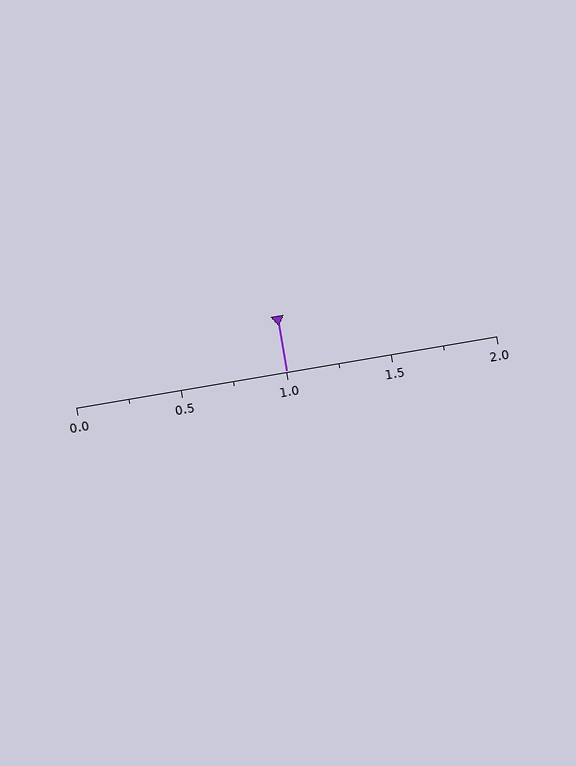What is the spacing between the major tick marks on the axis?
The major ticks are spaced 0.5 apart.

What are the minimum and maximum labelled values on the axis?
The axis runs from 0.0 to 2.0.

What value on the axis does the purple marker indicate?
The marker indicates approximately 1.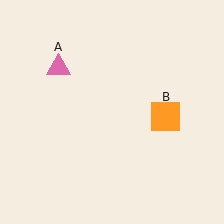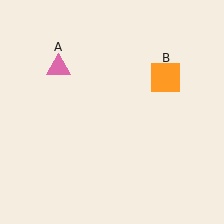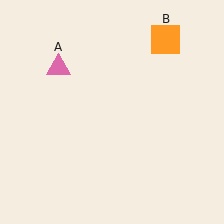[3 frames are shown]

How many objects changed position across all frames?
1 object changed position: orange square (object B).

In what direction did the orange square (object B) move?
The orange square (object B) moved up.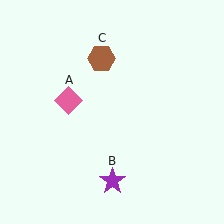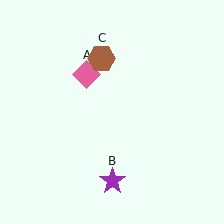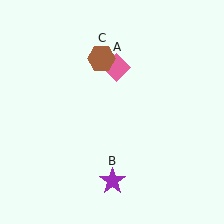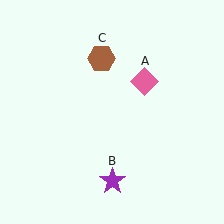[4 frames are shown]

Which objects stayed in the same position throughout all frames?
Purple star (object B) and brown hexagon (object C) remained stationary.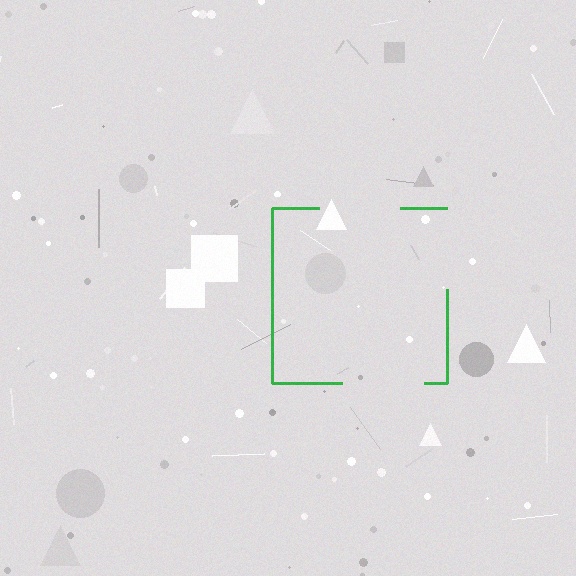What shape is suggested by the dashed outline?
The dashed outline suggests a square.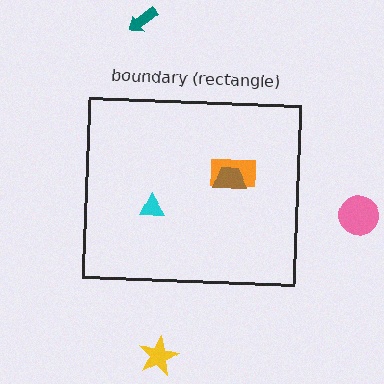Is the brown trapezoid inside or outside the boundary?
Inside.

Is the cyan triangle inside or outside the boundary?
Inside.